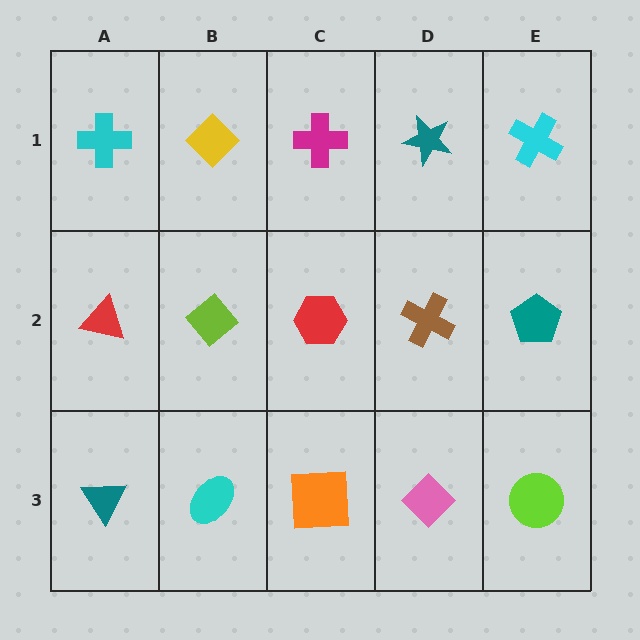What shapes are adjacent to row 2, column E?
A cyan cross (row 1, column E), a lime circle (row 3, column E), a brown cross (row 2, column D).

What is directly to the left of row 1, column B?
A cyan cross.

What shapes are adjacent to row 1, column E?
A teal pentagon (row 2, column E), a teal star (row 1, column D).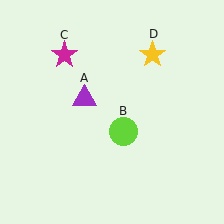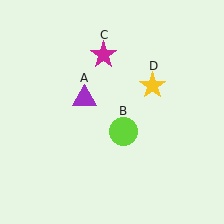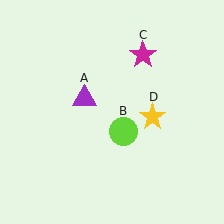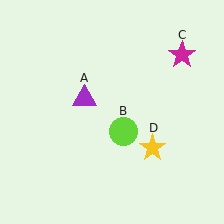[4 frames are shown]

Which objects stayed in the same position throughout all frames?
Purple triangle (object A) and lime circle (object B) remained stationary.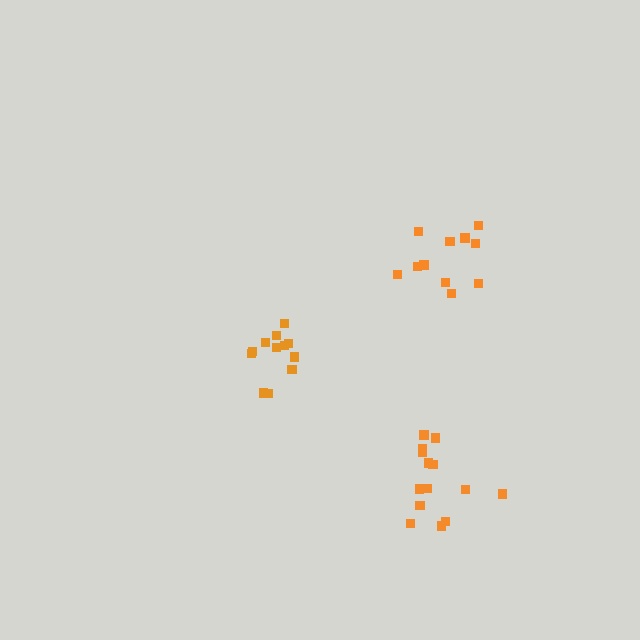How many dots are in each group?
Group 1: 14 dots, Group 2: 12 dots, Group 3: 11 dots (37 total).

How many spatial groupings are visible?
There are 3 spatial groupings.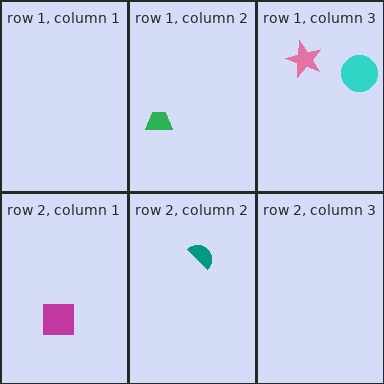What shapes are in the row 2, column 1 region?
The magenta square.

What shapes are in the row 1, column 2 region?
The green trapezoid.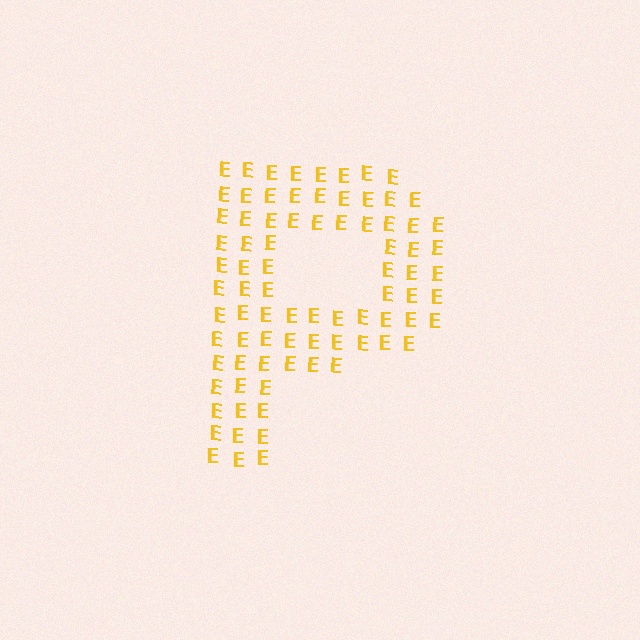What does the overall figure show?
The overall figure shows the letter P.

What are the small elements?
The small elements are letter E's.